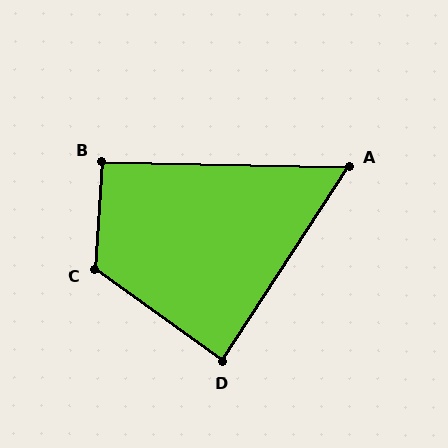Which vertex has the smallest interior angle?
A, at approximately 58 degrees.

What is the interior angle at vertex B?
Approximately 93 degrees (approximately right).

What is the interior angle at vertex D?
Approximately 87 degrees (approximately right).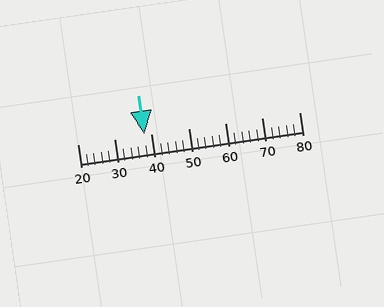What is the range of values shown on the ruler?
The ruler shows values from 20 to 80.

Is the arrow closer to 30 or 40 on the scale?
The arrow is closer to 40.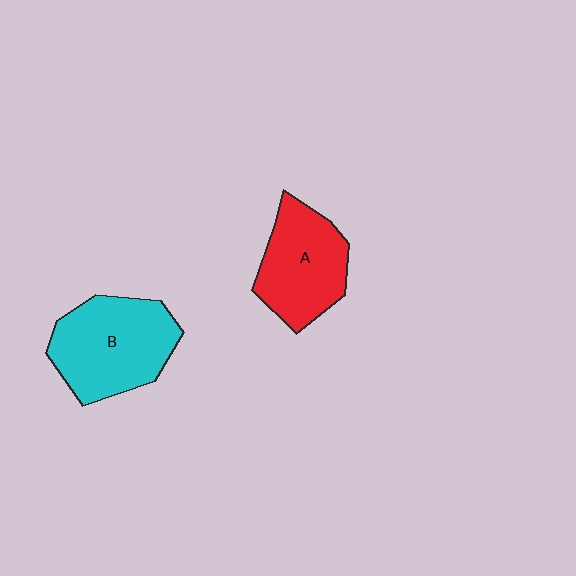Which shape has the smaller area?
Shape A (red).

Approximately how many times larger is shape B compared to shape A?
Approximately 1.2 times.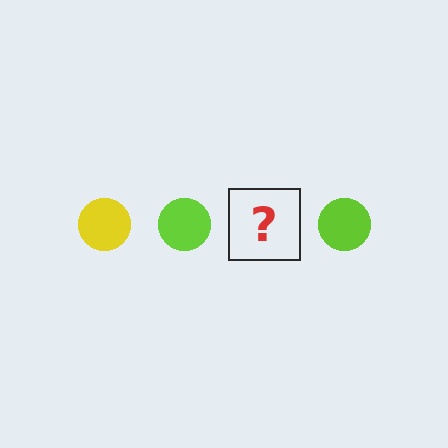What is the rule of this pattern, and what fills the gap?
The rule is that the pattern cycles through yellow, lime circles. The gap should be filled with a yellow circle.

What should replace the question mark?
The question mark should be replaced with a yellow circle.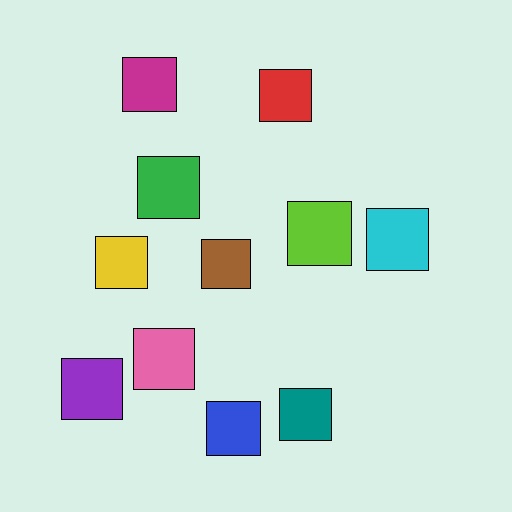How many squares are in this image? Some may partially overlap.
There are 11 squares.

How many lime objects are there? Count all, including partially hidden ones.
There is 1 lime object.